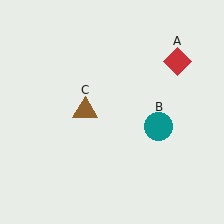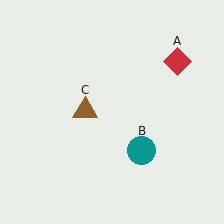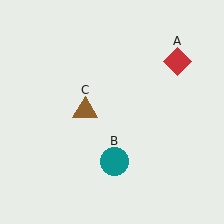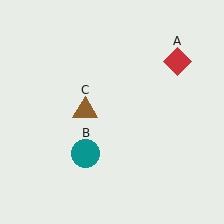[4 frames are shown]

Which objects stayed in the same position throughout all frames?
Red diamond (object A) and brown triangle (object C) remained stationary.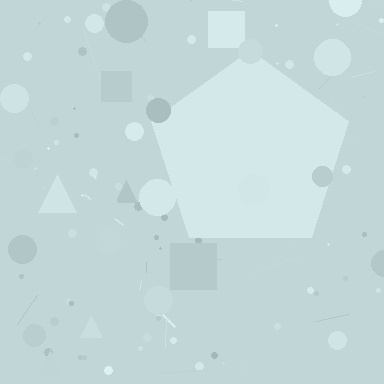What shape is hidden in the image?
A pentagon is hidden in the image.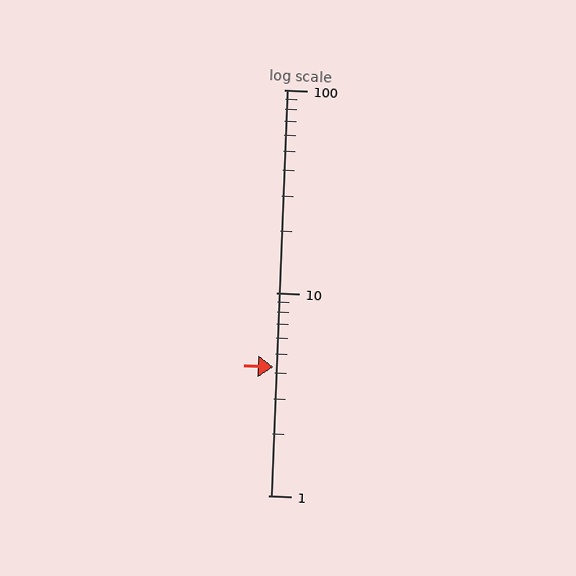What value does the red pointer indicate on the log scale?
The pointer indicates approximately 4.3.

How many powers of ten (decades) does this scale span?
The scale spans 2 decades, from 1 to 100.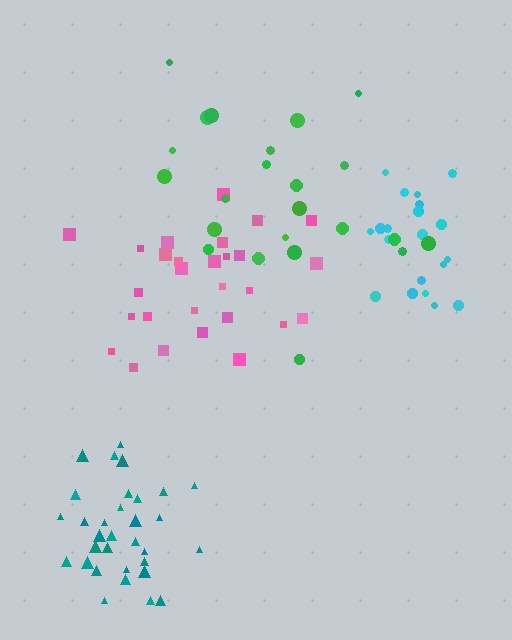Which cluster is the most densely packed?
Teal.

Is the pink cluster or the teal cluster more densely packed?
Teal.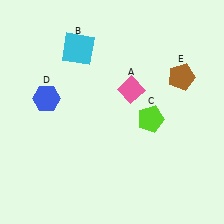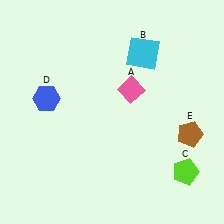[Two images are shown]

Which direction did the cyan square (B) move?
The cyan square (B) moved right.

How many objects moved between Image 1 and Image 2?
3 objects moved between the two images.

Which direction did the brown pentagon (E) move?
The brown pentagon (E) moved down.